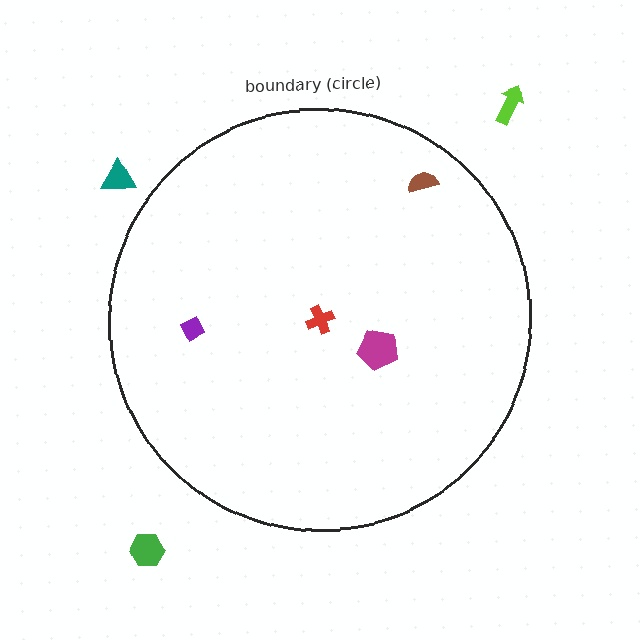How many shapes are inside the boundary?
4 inside, 3 outside.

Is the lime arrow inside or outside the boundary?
Outside.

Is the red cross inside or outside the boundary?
Inside.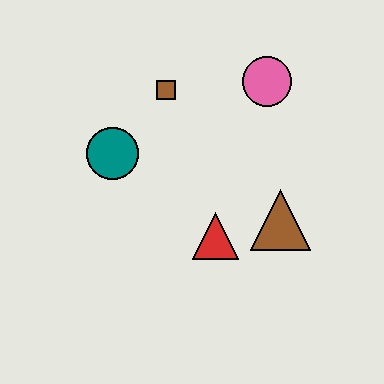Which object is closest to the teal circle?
The brown square is closest to the teal circle.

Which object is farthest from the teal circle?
The brown triangle is farthest from the teal circle.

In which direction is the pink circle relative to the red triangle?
The pink circle is above the red triangle.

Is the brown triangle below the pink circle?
Yes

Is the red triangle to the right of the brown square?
Yes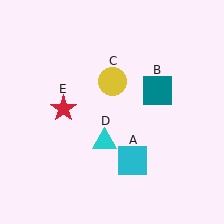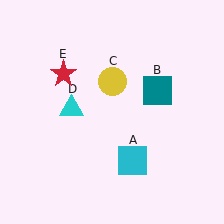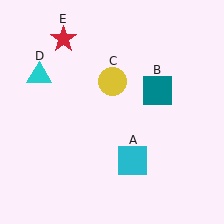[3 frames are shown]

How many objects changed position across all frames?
2 objects changed position: cyan triangle (object D), red star (object E).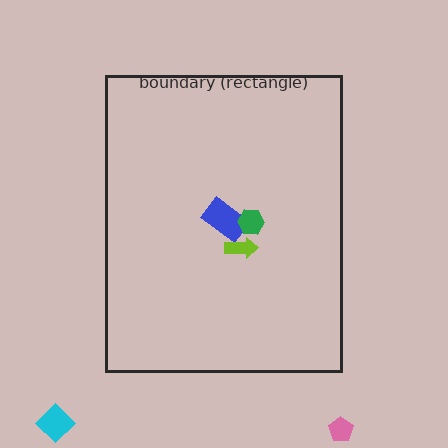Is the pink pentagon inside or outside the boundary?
Outside.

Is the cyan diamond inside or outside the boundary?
Outside.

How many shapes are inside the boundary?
3 inside, 2 outside.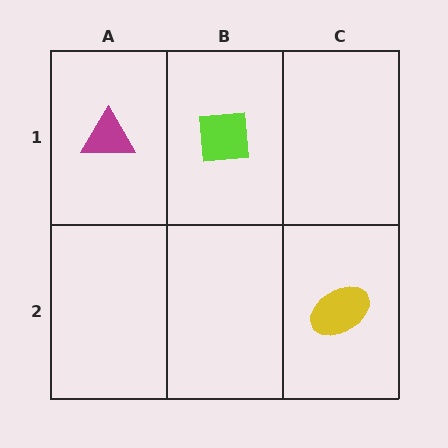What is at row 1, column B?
A lime square.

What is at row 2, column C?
A yellow ellipse.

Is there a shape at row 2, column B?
No, that cell is empty.